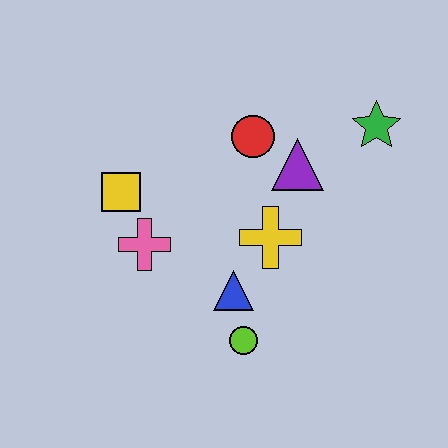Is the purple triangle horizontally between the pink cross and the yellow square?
No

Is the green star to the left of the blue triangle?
No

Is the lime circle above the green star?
No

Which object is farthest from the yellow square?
The green star is farthest from the yellow square.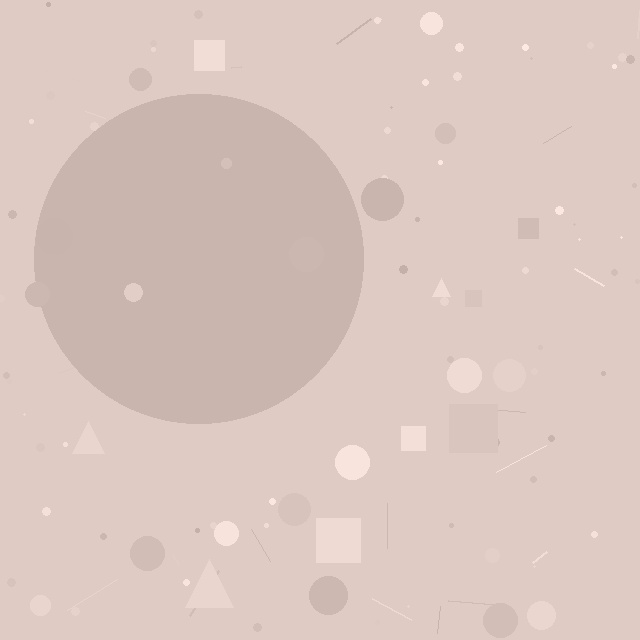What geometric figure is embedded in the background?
A circle is embedded in the background.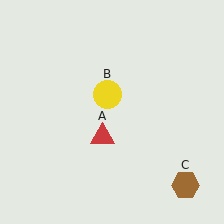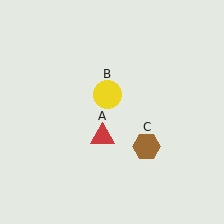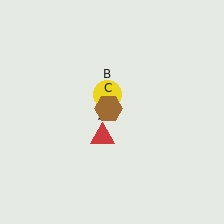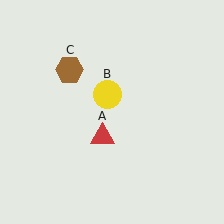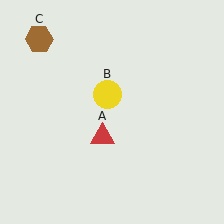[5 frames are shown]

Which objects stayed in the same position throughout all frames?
Red triangle (object A) and yellow circle (object B) remained stationary.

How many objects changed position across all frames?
1 object changed position: brown hexagon (object C).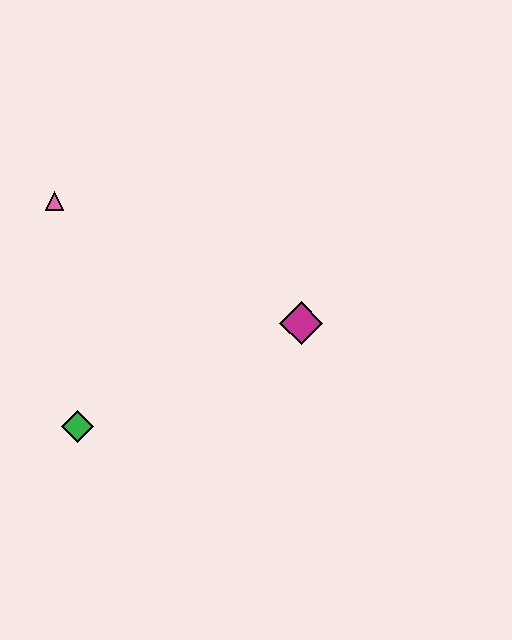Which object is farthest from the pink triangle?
The magenta diamond is farthest from the pink triangle.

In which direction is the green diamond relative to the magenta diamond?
The green diamond is to the left of the magenta diamond.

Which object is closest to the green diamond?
The pink triangle is closest to the green diamond.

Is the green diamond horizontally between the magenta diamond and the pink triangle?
Yes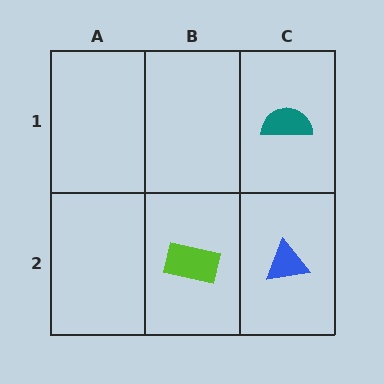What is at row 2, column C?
A blue triangle.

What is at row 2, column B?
A lime rectangle.